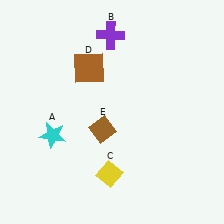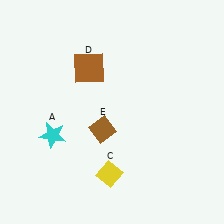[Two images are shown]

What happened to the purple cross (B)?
The purple cross (B) was removed in Image 2. It was in the top-left area of Image 1.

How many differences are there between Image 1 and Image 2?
There is 1 difference between the two images.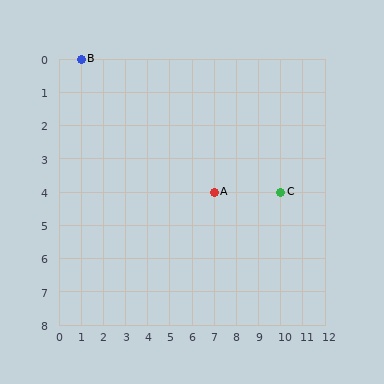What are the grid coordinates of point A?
Point A is at grid coordinates (7, 4).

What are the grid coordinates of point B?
Point B is at grid coordinates (1, 0).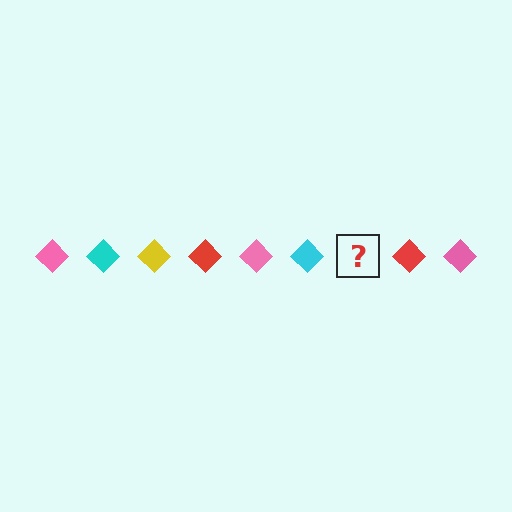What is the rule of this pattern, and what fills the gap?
The rule is that the pattern cycles through pink, cyan, yellow, red diamonds. The gap should be filled with a yellow diamond.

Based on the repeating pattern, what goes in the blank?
The blank should be a yellow diamond.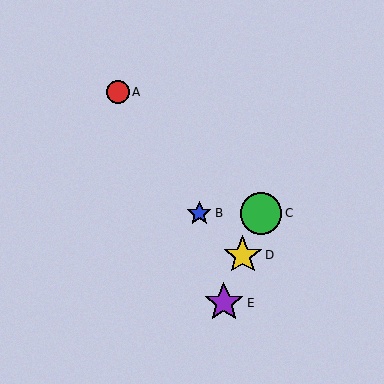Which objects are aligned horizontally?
Objects B, C are aligned horizontally.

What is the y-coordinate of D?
Object D is at y≈255.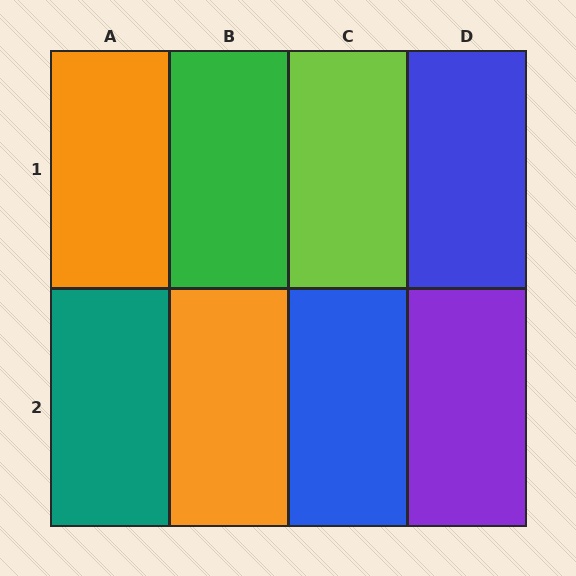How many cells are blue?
2 cells are blue.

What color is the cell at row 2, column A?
Teal.